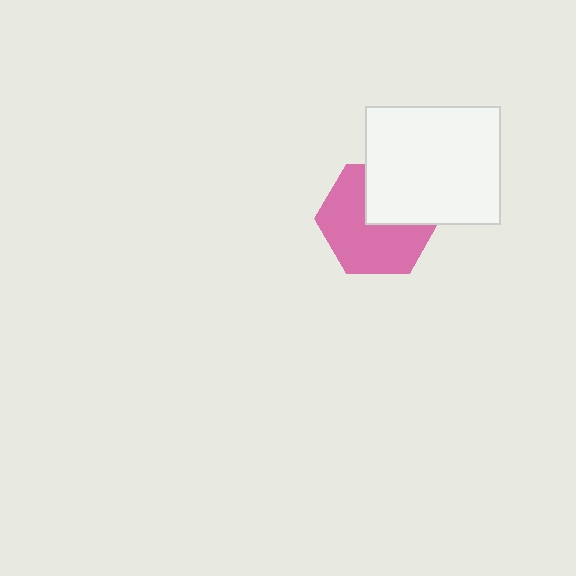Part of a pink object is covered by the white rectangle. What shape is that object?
It is a hexagon.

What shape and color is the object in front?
The object in front is a white rectangle.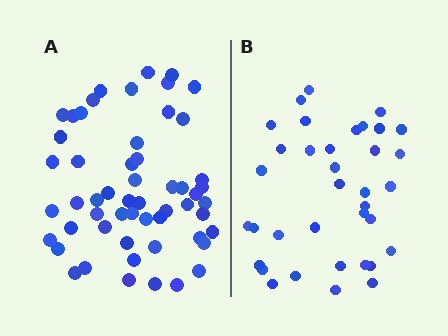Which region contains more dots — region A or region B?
Region A (the left region) has more dots.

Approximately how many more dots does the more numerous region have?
Region A has approximately 20 more dots than region B.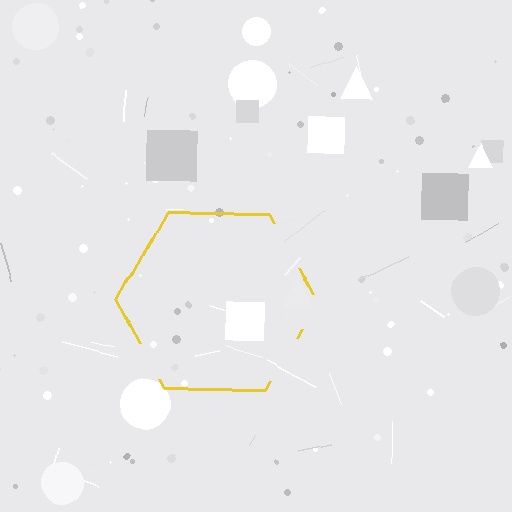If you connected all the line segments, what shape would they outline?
They would outline a hexagon.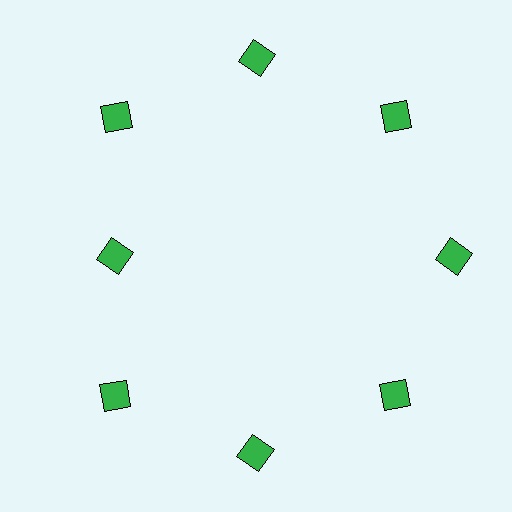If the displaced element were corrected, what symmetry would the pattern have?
It would have 8-fold rotational symmetry — the pattern would map onto itself every 45 degrees.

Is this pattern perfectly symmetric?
No. The 8 green squares are arranged in a ring, but one element near the 9 o'clock position is pulled inward toward the center, breaking the 8-fold rotational symmetry.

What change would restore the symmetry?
The symmetry would be restored by moving it outward, back onto the ring so that all 8 squares sit at equal angles and equal distance from the center.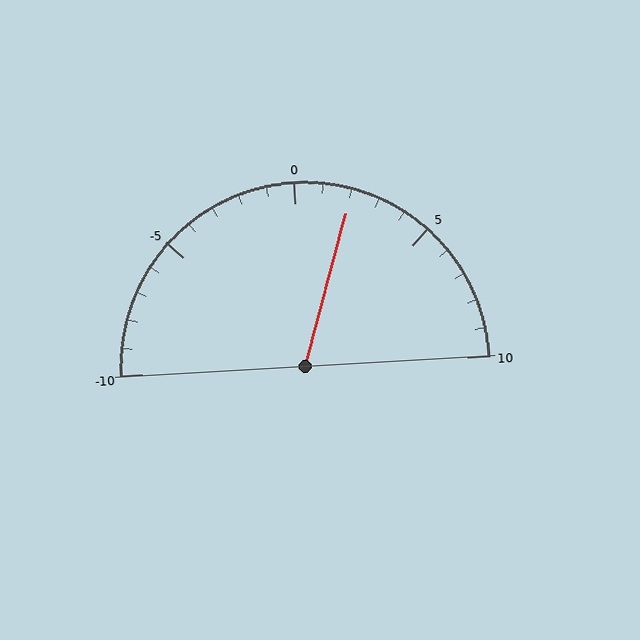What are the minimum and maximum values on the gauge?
The gauge ranges from -10 to 10.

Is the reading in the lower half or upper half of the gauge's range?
The reading is in the upper half of the range (-10 to 10).